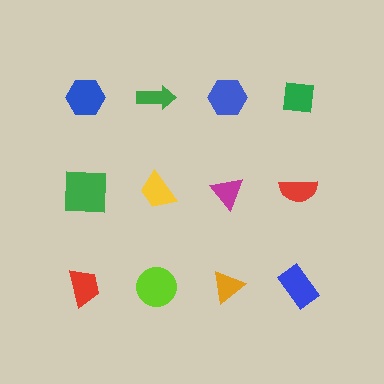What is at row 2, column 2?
A yellow trapezoid.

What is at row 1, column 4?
A green square.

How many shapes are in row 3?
4 shapes.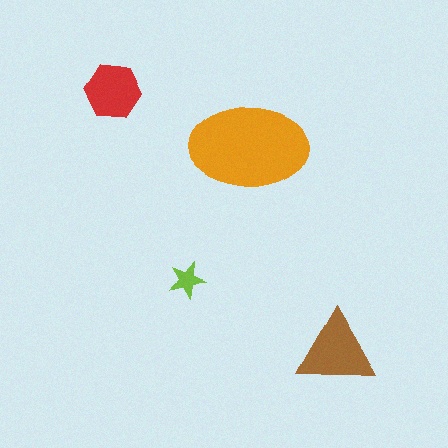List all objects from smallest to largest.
The lime star, the red hexagon, the brown triangle, the orange ellipse.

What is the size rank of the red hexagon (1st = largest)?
3rd.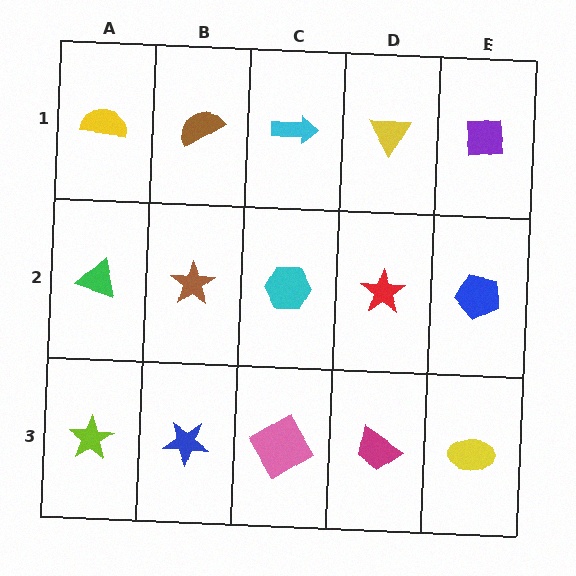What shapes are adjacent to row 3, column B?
A brown star (row 2, column B), a lime star (row 3, column A), a pink diamond (row 3, column C).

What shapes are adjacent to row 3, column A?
A green triangle (row 2, column A), a blue star (row 3, column B).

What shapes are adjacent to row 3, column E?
A blue pentagon (row 2, column E), a magenta trapezoid (row 3, column D).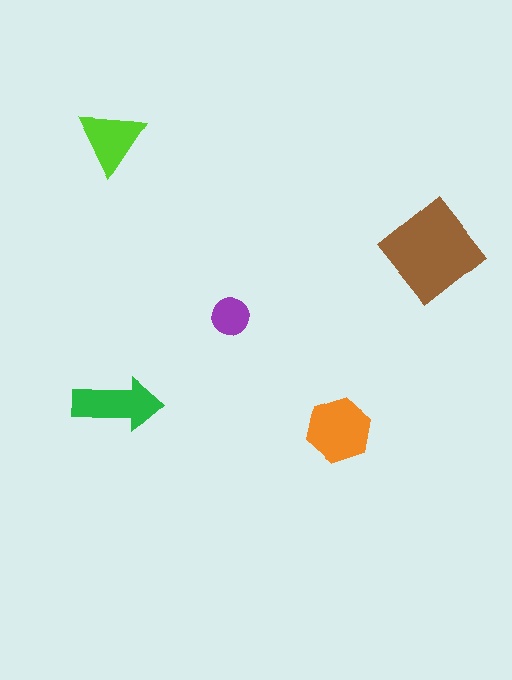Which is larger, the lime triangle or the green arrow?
The green arrow.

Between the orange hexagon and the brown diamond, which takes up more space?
The brown diamond.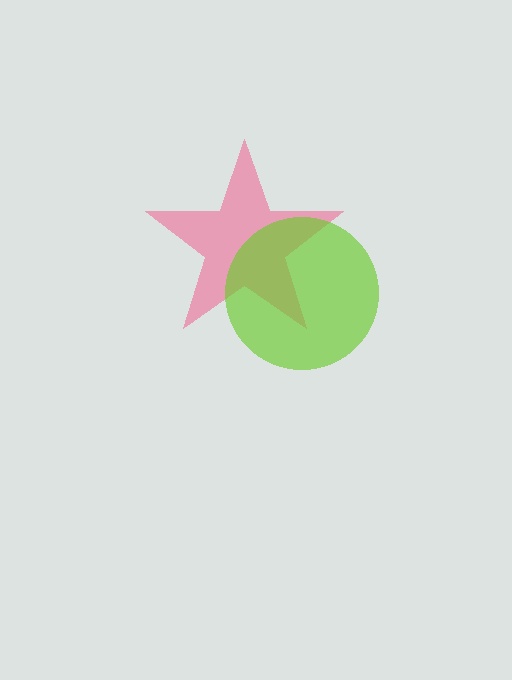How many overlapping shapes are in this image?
There are 2 overlapping shapes in the image.